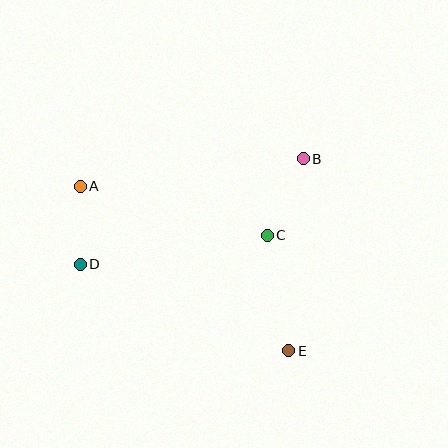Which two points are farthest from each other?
Points A and E are farthest from each other.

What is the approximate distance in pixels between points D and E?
The distance between D and E is approximately 226 pixels.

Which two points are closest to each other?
Points A and D are closest to each other.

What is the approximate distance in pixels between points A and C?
The distance between A and C is approximately 193 pixels.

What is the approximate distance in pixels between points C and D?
The distance between C and D is approximately 190 pixels.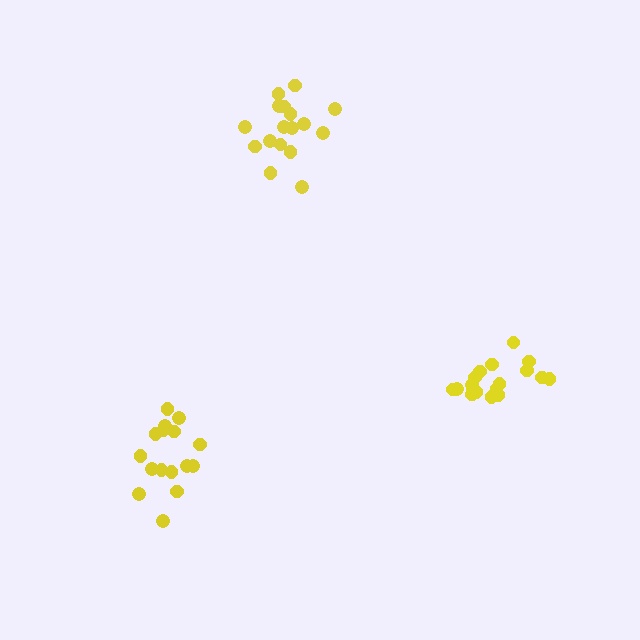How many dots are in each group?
Group 1: 16 dots, Group 2: 18 dots, Group 3: 17 dots (51 total).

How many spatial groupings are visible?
There are 3 spatial groupings.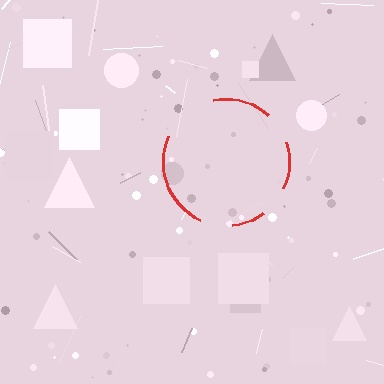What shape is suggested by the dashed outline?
The dashed outline suggests a circle.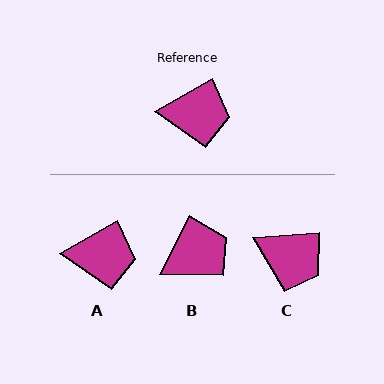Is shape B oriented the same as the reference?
No, it is off by about 34 degrees.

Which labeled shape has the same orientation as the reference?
A.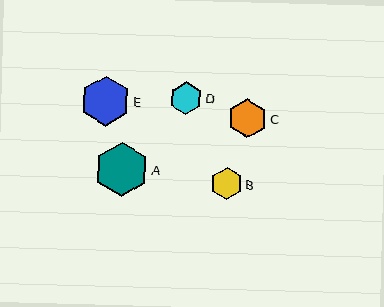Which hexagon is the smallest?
Hexagon B is the smallest with a size of approximately 32 pixels.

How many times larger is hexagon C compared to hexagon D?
Hexagon C is approximately 1.2 times the size of hexagon D.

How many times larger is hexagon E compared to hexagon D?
Hexagon E is approximately 1.5 times the size of hexagon D.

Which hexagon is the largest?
Hexagon A is the largest with a size of approximately 54 pixels.